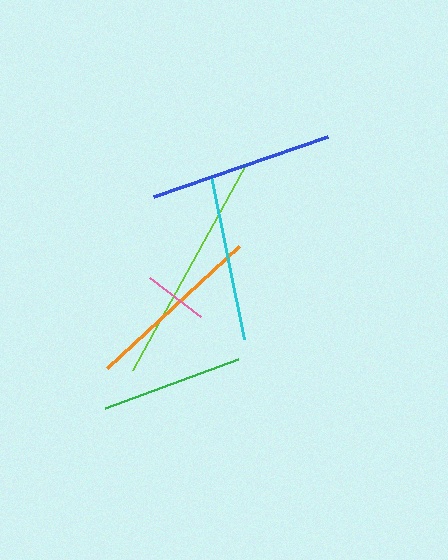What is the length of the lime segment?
The lime segment is approximately 236 pixels long.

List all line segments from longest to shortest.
From longest to shortest: lime, blue, orange, cyan, green, pink.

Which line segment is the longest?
The lime line is the longest at approximately 236 pixels.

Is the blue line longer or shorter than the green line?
The blue line is longer than the green line.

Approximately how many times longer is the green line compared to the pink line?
The green line is approximately 2.2 times the length of the pink line.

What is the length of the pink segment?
The pink segment is approximately 64 pixels long.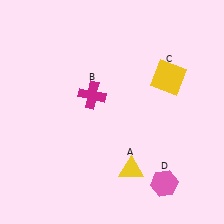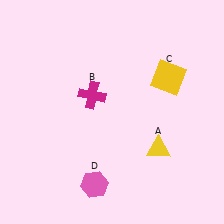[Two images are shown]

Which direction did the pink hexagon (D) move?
The pink hexagon (D) moved left.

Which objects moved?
The objects that moved are: the yellow triangle (A), the pink hexagon (D).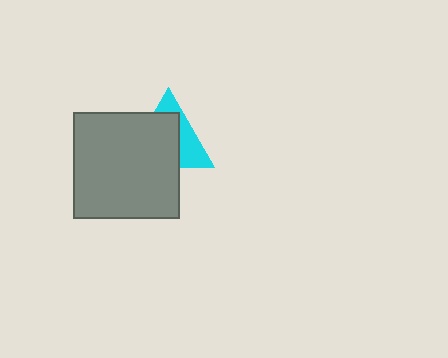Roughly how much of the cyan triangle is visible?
A small part of it is visible (roughly 38%).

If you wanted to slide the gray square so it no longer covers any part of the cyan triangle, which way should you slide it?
Slide it toward the lower-left — that is the most direct way to separate the two shapes.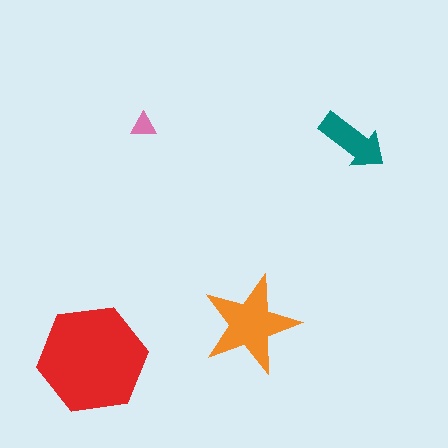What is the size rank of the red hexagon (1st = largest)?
1st.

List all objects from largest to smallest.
The red hexagon, the orange star, the teal arrow, the pink triangle.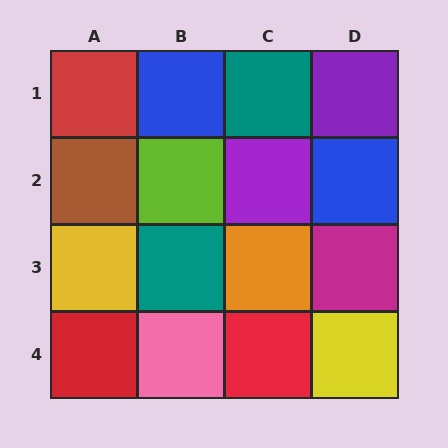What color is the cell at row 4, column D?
Yellow.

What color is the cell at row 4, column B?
Pink.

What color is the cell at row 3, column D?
Magenta.